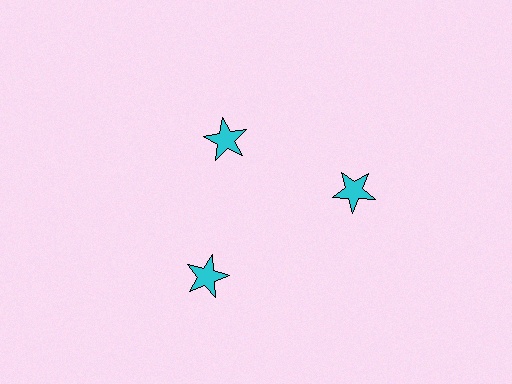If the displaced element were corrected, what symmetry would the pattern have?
It would have 3-fold rotational symmetry — the pattern would map onto itself every 120 degrees.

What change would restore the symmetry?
The symmetry would be restored by moving it outward, back onto the ring so that all 3 stars sit at equal angles and equal distance from the center.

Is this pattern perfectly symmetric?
No. The 3 cyan stars are arranged in a ring, but one element near the 11 o'clock position is pulled inward toward the center, breaking the 3-fold rotational symmetry.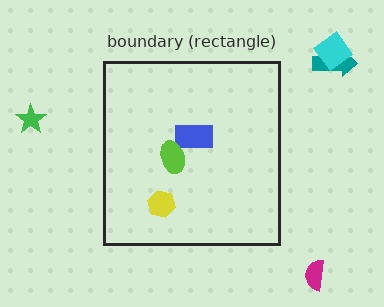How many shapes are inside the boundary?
3 inside, 4 outside.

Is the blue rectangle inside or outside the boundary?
Inside.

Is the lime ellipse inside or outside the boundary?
Inside.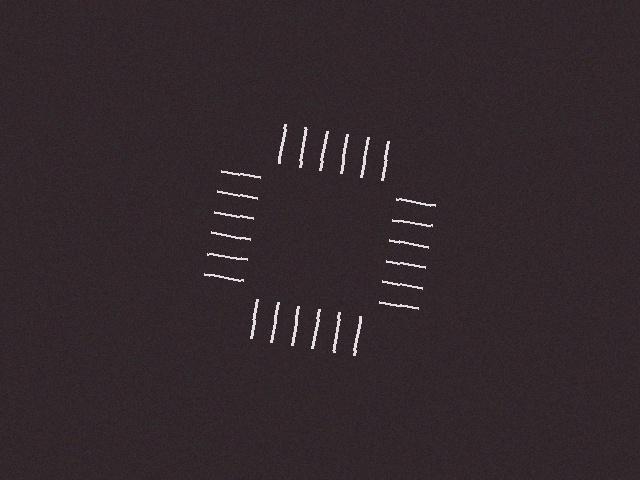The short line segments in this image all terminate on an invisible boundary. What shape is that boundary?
An illusory square — the line segments terminate on its edges but no continuous stroke is drawn.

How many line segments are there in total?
24 — 6 along each of the 4 edges.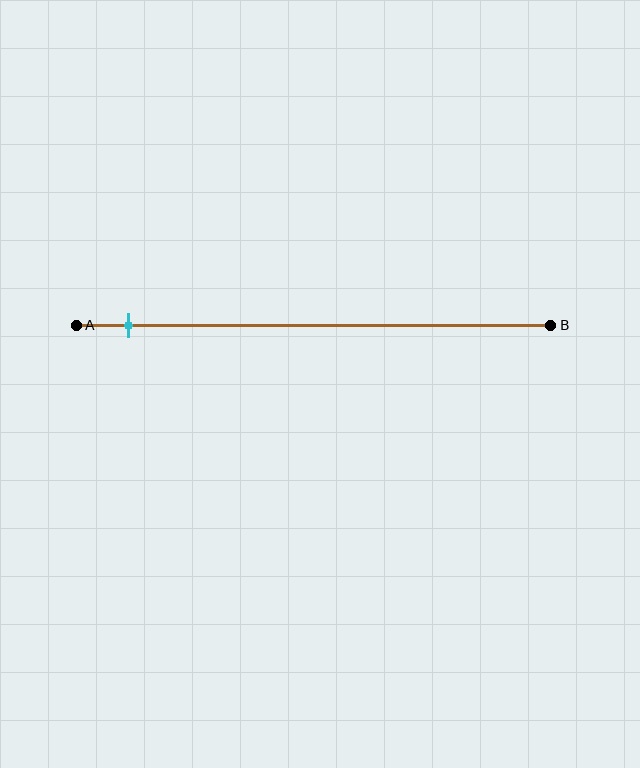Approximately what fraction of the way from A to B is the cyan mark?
The cyan mark is approximately 10% of the way from A to B.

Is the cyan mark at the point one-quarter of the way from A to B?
No, the mark is at about 10% from A, not at the 25% one-quarter point.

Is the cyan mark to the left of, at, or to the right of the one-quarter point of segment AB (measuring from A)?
The cyan mark is to the left of the one-quarter point of segment AB.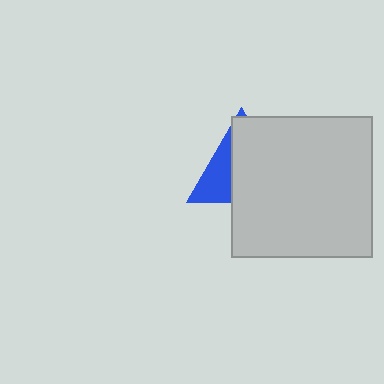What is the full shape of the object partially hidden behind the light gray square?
The partially hidden object is a blue triangle.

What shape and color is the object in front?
The object in front is a light gray square.